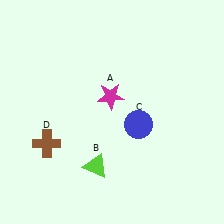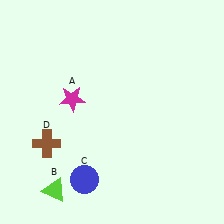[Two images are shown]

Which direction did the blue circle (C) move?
The blue circle (C) moved left.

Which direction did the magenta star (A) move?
The magenta star (A) moved left.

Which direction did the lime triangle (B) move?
The lime triangle (B) moved left.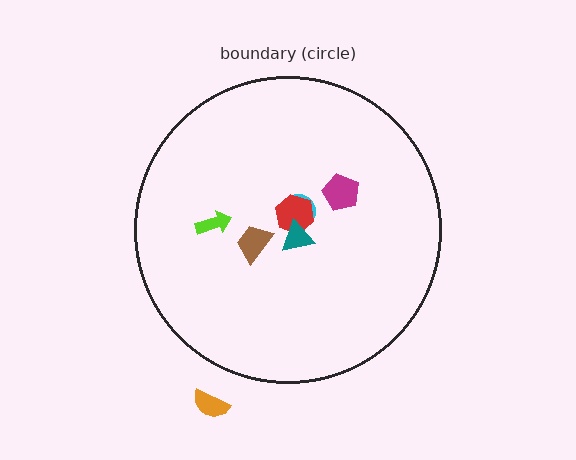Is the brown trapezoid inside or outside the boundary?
Inside.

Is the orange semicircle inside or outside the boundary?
Outside.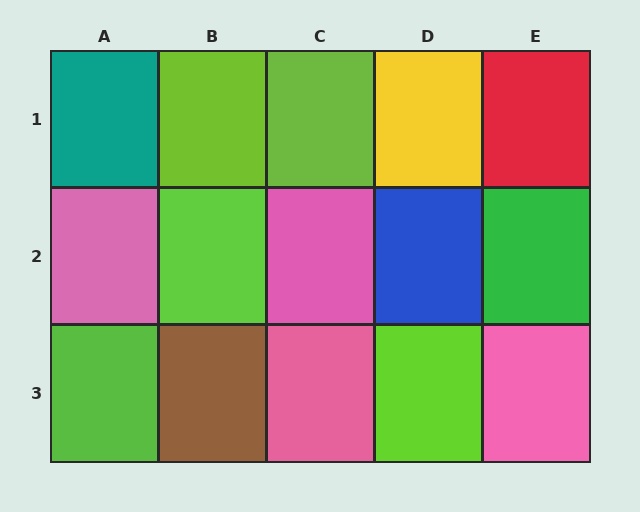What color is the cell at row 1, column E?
Red.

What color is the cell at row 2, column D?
Blue.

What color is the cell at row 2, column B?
Lime.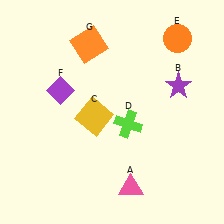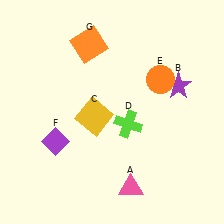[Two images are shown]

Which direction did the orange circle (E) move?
The orange circle (E) moved down.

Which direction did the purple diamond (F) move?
The purple diamond (F) moved down.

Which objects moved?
The objects that moved are: the orange circle (E), the purple diamond (F).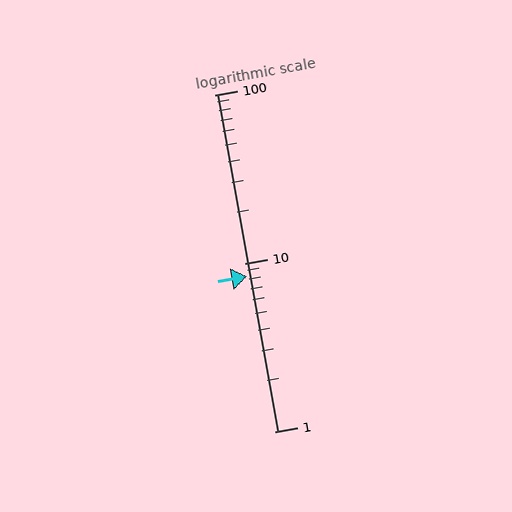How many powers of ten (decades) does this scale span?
The scale spans 2 decades, from 1 to 100.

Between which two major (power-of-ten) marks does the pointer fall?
The pointer is between 1 and 10.